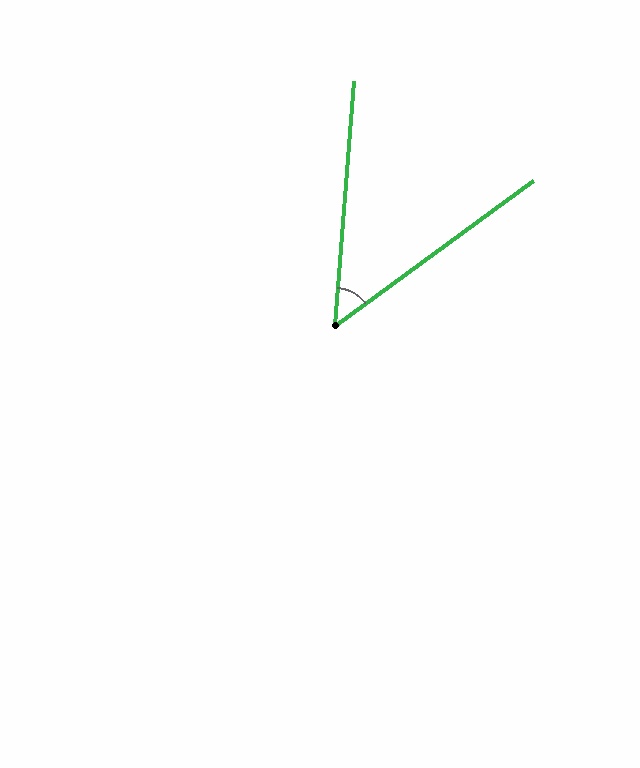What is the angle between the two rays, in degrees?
Approximately 49 degrees.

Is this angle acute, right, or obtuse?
It is acute.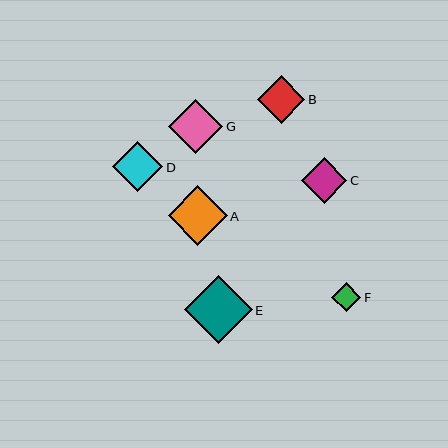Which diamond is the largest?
Diamond E is the largest with a size of approximately 68 pixels.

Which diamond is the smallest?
Diamond F is the smallest with a size of approximately 29 pixels.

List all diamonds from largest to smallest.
From largest to smallest: E, A, G, D, B, C, F.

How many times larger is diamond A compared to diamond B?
Diamond A is approximately 1.2 times the size of diamond B.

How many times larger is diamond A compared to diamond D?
Diamond A is approximately 1.2 times the size of diamond D.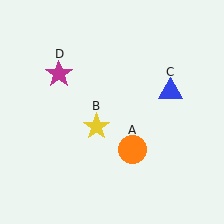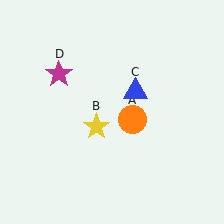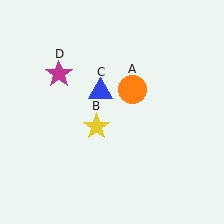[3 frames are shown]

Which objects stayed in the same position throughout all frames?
Yellow star (object B) and magenta star (object D) remained stationary.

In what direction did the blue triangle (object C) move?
The blue triangle (object C) moved left.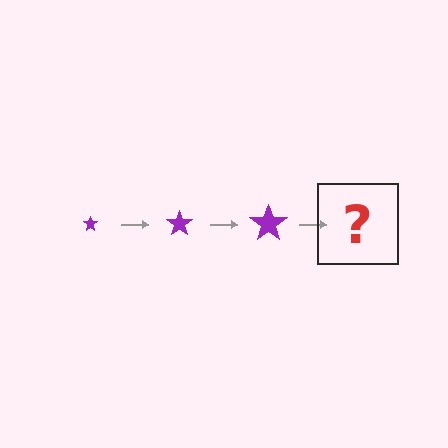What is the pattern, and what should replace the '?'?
The pattern is that the star gets progressively larger each step. The '?' should be a purple star, larger than the previous one.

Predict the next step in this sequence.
The next step is a purple star, larger than the previous one.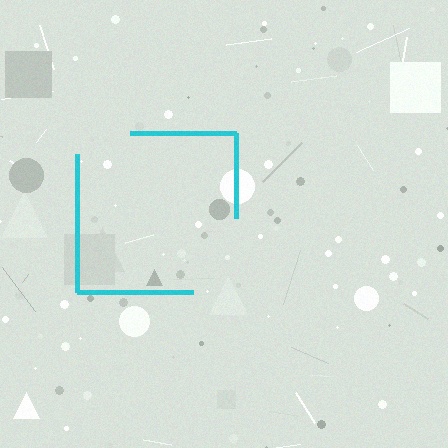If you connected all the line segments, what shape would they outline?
They would outline a square.